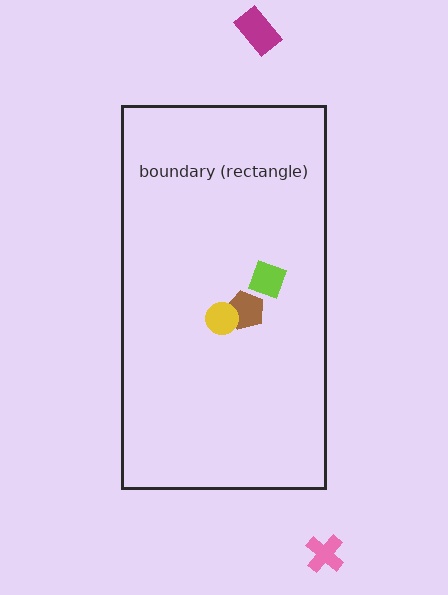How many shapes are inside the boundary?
3 inside, 2 outside.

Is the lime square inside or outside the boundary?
Inside.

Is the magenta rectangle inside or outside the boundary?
Outside.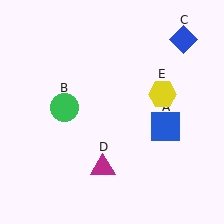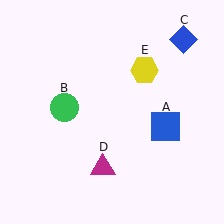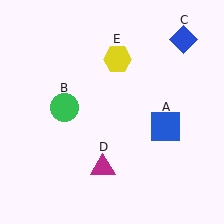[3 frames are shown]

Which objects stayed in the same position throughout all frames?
Blue square (object A) and green circle (object B) and blue diamond (object C) and magenta triangle (object D) remained stationary.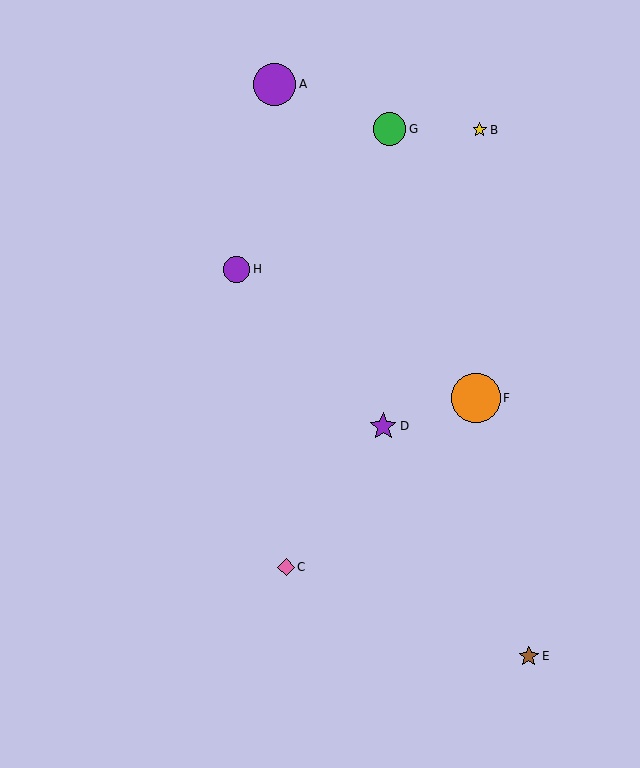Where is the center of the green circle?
The center of the green circle is at (390, 129).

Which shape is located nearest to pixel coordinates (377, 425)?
The purple star (labeled D) at (383, 426) is nearest to that location.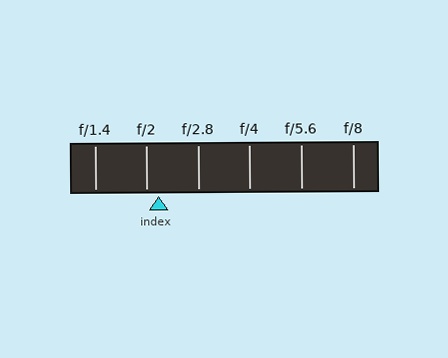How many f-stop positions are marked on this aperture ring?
There are 6 f-stop positions marked.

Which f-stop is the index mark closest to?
The index mark is closest to f/2.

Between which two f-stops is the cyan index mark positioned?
The index mark is between f/2 and f/2.8.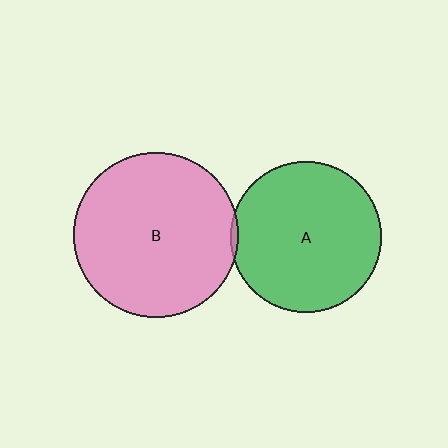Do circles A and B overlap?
Yes.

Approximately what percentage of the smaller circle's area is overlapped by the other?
Approximately 5%.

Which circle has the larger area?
Circle B (pink).